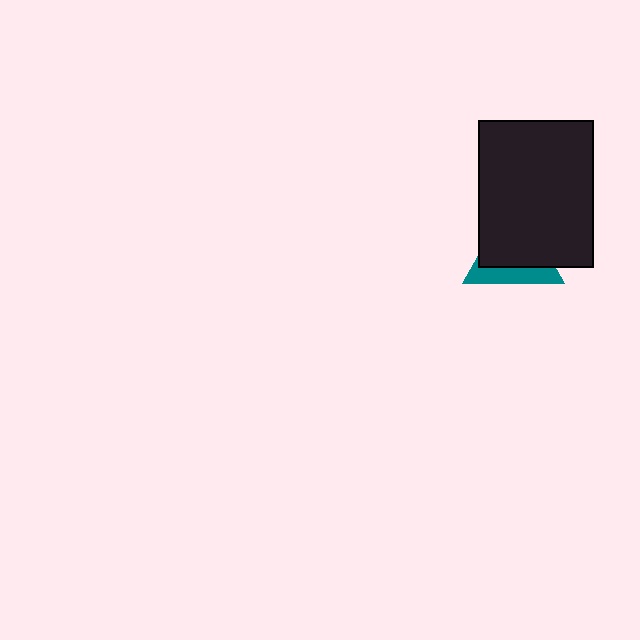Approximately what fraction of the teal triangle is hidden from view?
Roughly 67% of the teal triangle is hidden behind the black rectangle.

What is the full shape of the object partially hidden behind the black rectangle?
The partially hidden object is a teal triangle.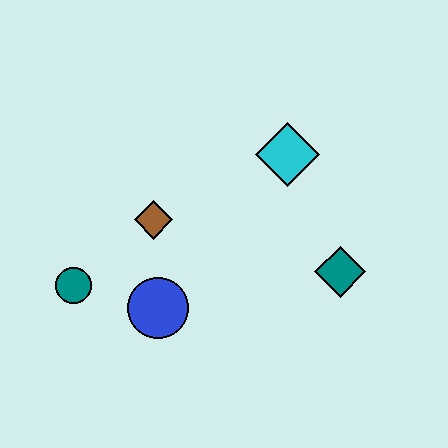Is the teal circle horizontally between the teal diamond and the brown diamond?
No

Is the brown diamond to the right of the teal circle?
Yes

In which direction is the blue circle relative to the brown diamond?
The blue circle is below the brown diamond.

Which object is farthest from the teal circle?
The teal diamond is farthest from the teal circle.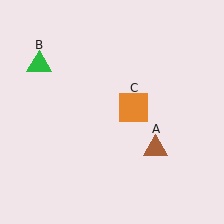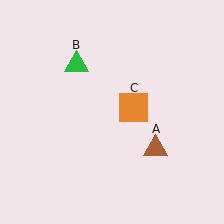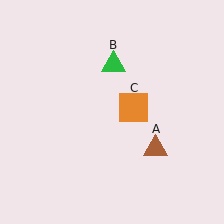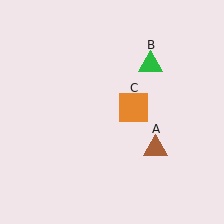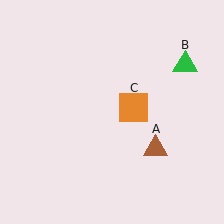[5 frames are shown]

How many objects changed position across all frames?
1 object changed position: green triangle (object B).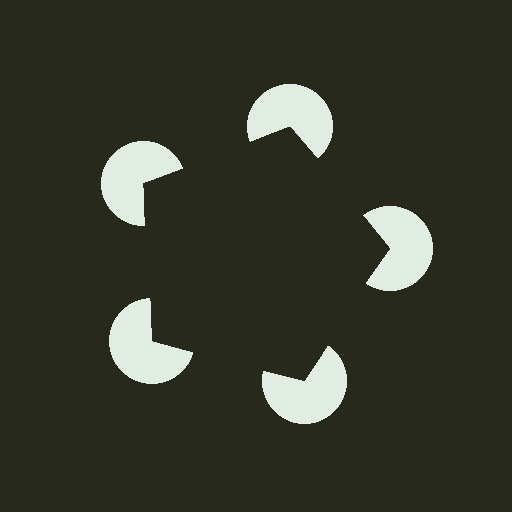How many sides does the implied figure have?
5 sides.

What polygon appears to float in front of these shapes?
An illusory pentagon — its edges are inferred from the aligned wedge cuts in the pac-man discs, not physically drawn.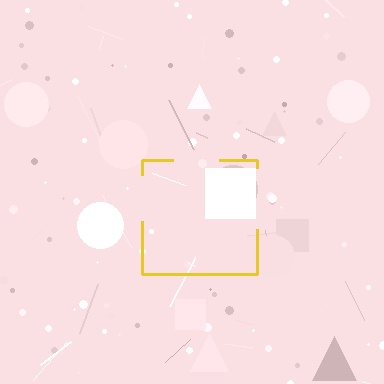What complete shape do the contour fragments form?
The contour fragments form a square.